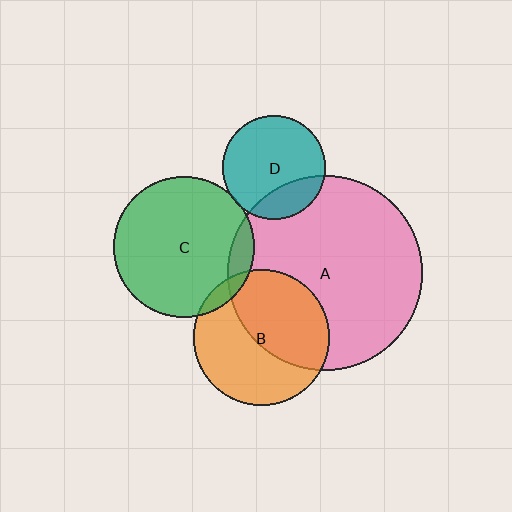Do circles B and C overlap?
Yes.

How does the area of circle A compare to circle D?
Approximately 3.6 times.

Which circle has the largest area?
Circle A (pink).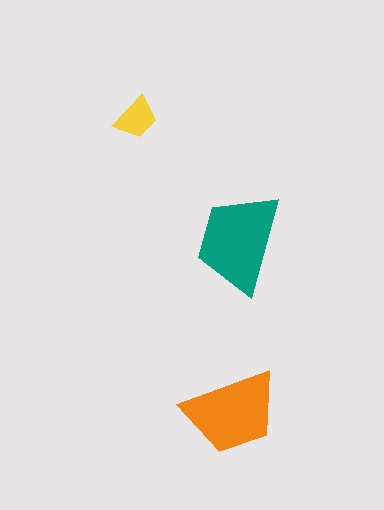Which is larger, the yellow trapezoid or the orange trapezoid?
The orange one.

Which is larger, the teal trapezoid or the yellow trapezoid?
The teal one.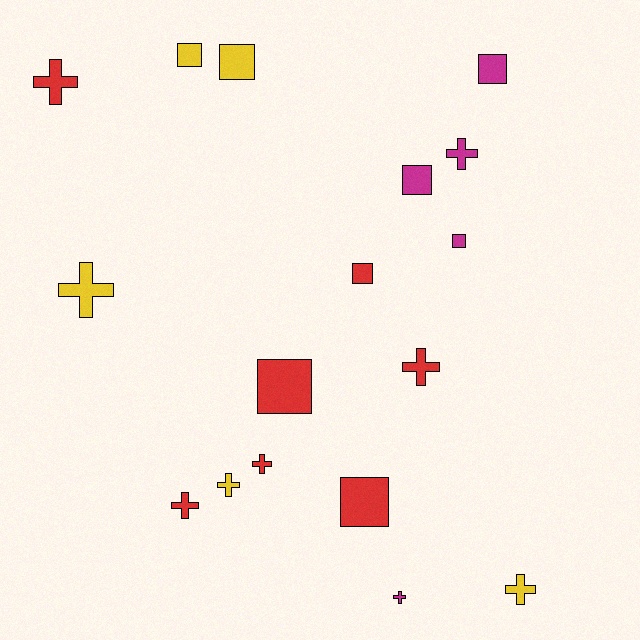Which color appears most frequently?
Red, with 7 objects.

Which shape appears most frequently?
Cross, with 9 objects.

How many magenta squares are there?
There are 3 magenta squares.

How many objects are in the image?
There are 17 objects.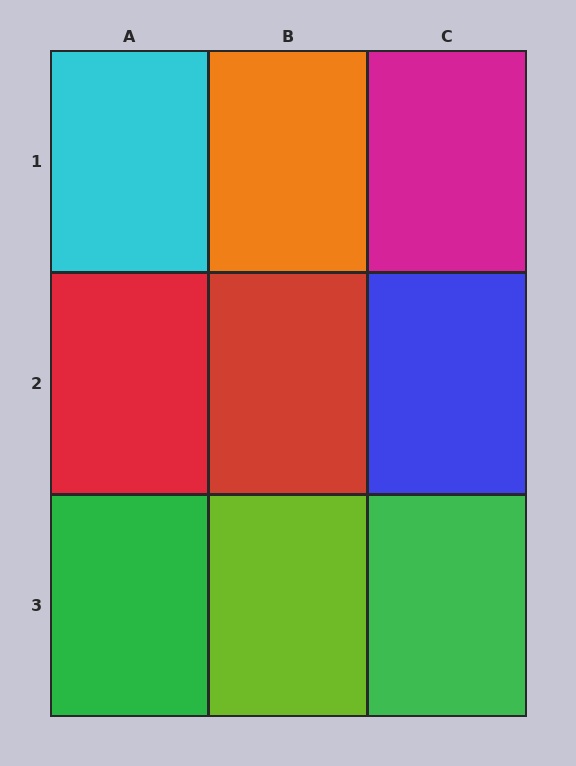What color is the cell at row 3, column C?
Green.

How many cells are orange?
1 cell is orange.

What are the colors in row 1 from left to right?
Cyan, orange, magenta.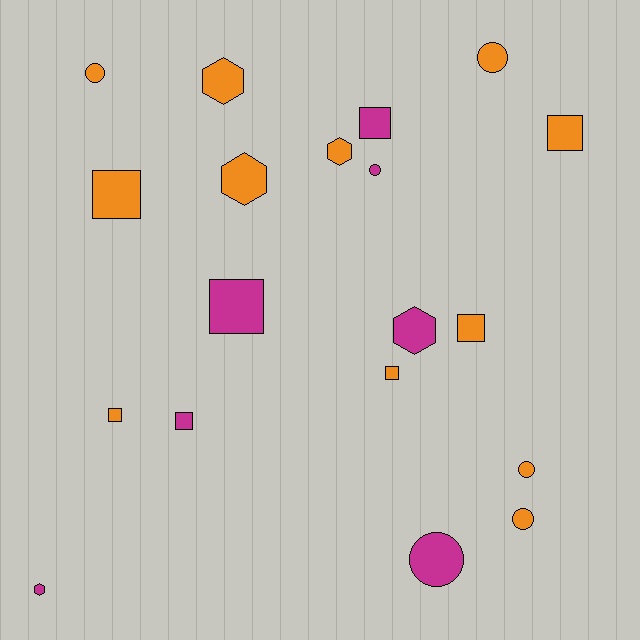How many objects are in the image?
There are 19 objects.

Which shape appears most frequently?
Square, with 8 objects.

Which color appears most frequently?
Orange, with 12 objects.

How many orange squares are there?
There are 5 orange squares.